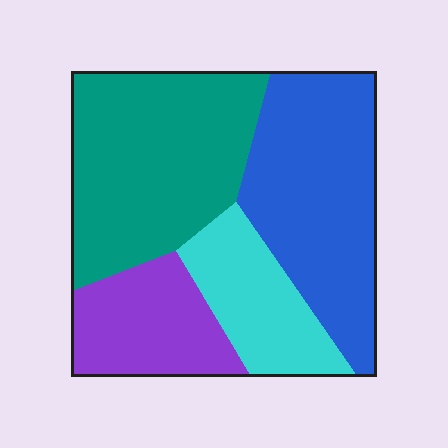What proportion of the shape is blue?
Blue takes up between a sixth and a third of the shape.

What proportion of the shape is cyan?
Cyan takes up less than a quarter of the shape.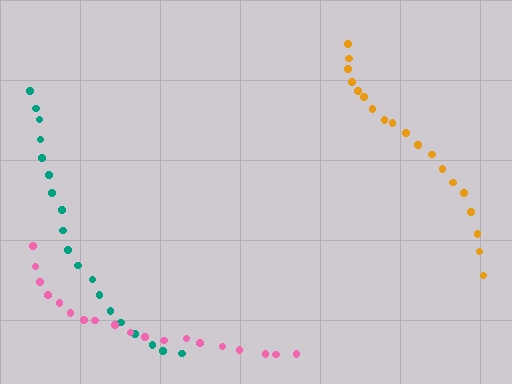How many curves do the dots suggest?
There are 3 distinct paths.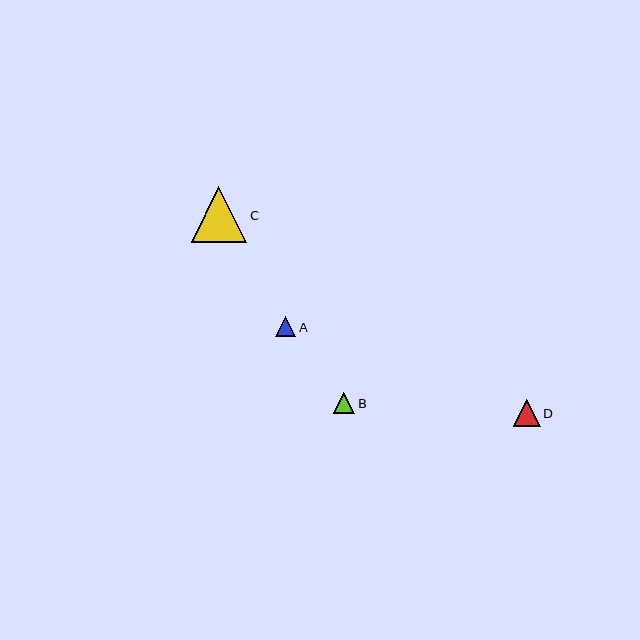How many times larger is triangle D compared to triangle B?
Triangle D is approximately 1.2 times the size of triangle B.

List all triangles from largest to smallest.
From largest to smallest: C, D, B, A.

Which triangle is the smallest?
Triangle A is the smallest with a size of approximately 20 pixels.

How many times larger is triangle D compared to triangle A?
Triangle D is approximately 1.3 times the size of triangle A.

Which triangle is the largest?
Triangle C is the largest with a size of approximately 56 pixels.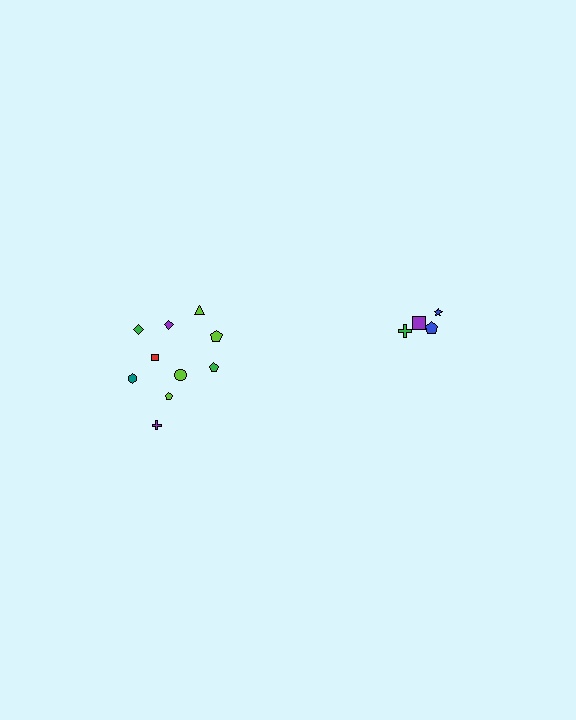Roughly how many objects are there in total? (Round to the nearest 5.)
Roughly 15 objects in total.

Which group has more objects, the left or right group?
The left group.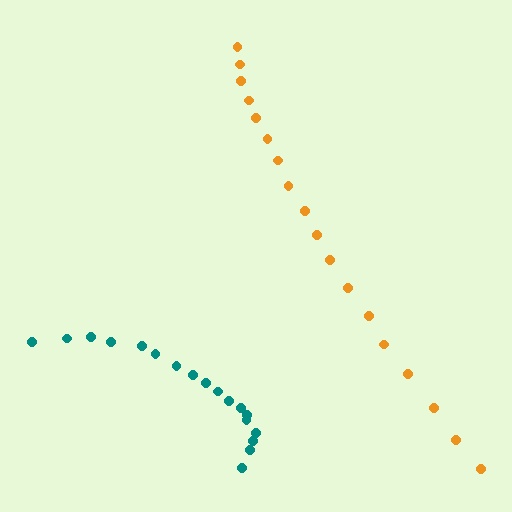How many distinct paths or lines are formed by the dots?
There are 2 distinct paths.